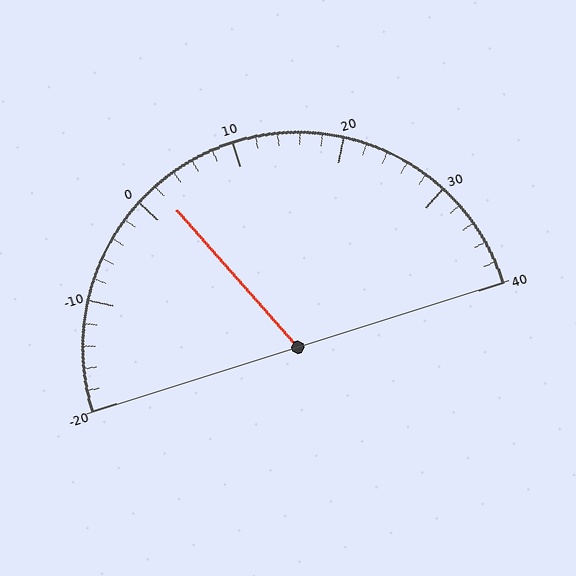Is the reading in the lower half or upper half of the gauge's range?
The reading is in the lower half of the range (-20 to 40).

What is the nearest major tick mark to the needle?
The nearest major tick mark is 0.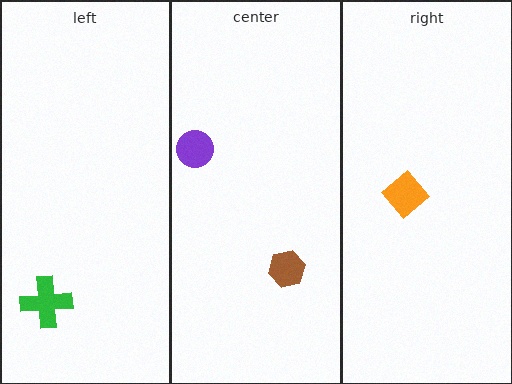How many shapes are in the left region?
1.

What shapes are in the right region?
The orange diamond.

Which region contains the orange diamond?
The right region.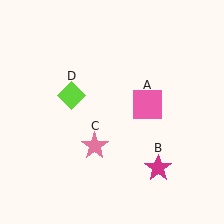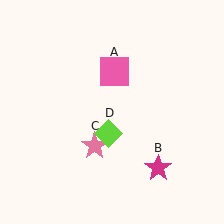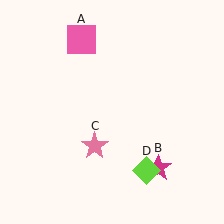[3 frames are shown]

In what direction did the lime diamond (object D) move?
The lime diamond (object D) moved down and to the right.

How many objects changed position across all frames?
2 objects changed position: pink square (object A), lime diamond (object D).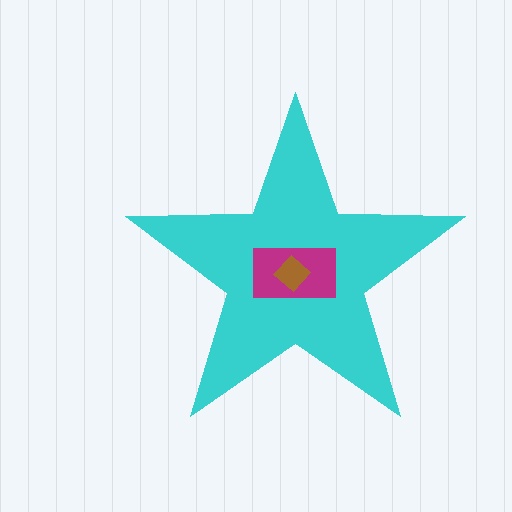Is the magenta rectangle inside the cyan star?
Yes.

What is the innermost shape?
The brown diamond.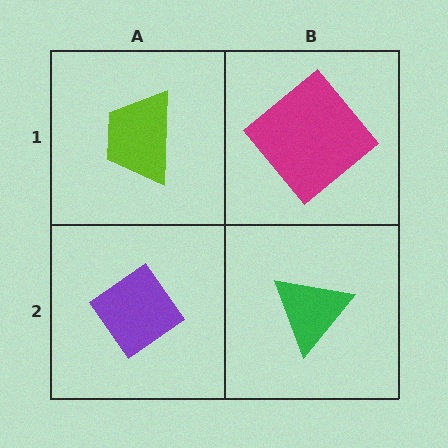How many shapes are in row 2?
2 shapes.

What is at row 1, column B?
A magenta diamond.